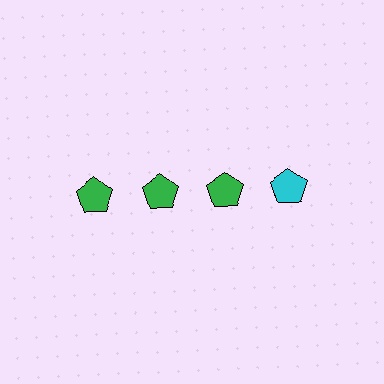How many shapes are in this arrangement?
There are 4 shapes arranged in a grid pattern.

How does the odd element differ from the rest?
It has a different color: cyan instead of green.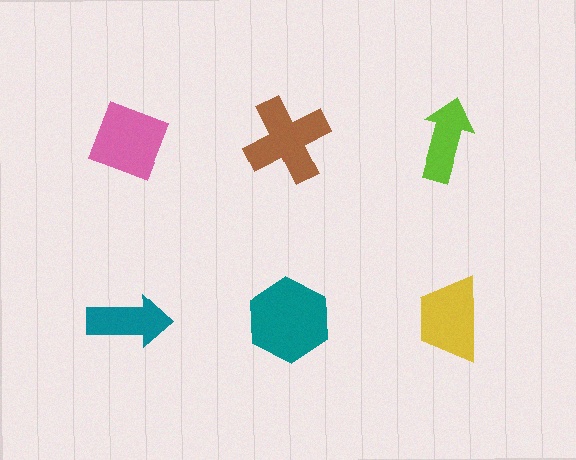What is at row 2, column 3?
A yellow trapezoid.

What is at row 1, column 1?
A pink diamond.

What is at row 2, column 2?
A teal hexagon.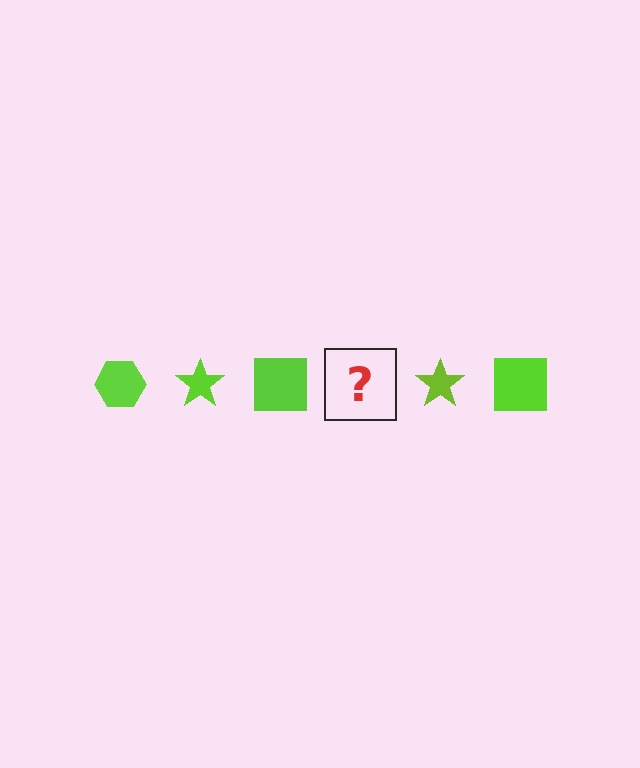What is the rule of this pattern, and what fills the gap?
The rule is that the pattern cycles through hexagon, star, square shapes in lime. The gap should be filled with a lime hexagon.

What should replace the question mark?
The question mark should be replaced with a lime hexagon.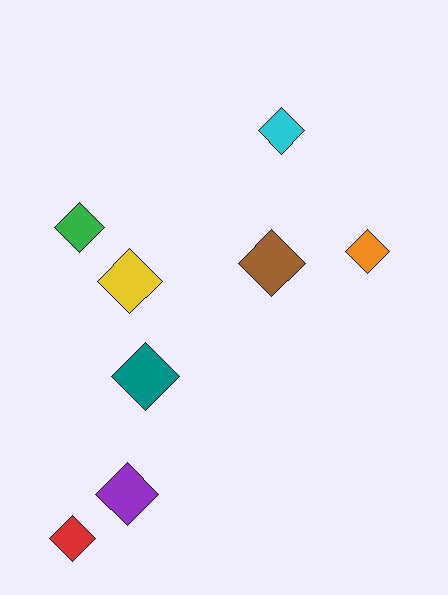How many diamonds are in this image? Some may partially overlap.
There are 8 diamonds.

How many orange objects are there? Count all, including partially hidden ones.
There is 1 orange object.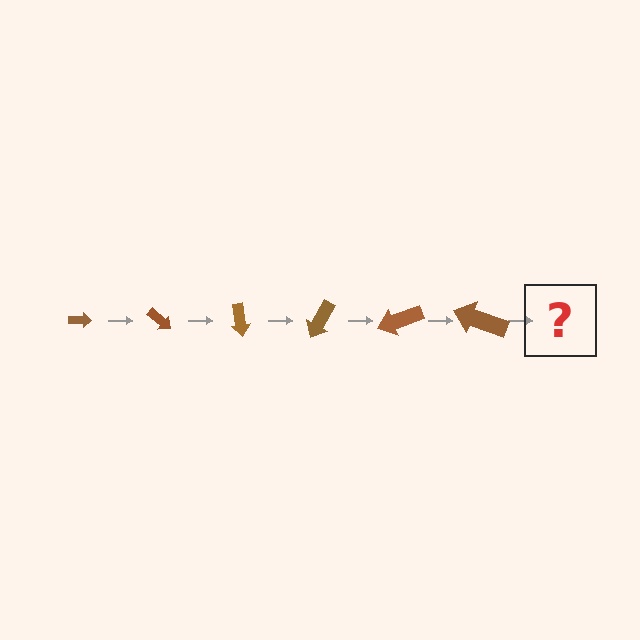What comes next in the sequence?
The next element should be an arrow, larger than the previous one and rotated 240 degrees from the start.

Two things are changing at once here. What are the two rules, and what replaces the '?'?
The two rules are that the arrow grows larger each step and it rotates 40 degrees each step. The '?' should be an arrow, larger than the previous one and rotated 240 degrees from the start.